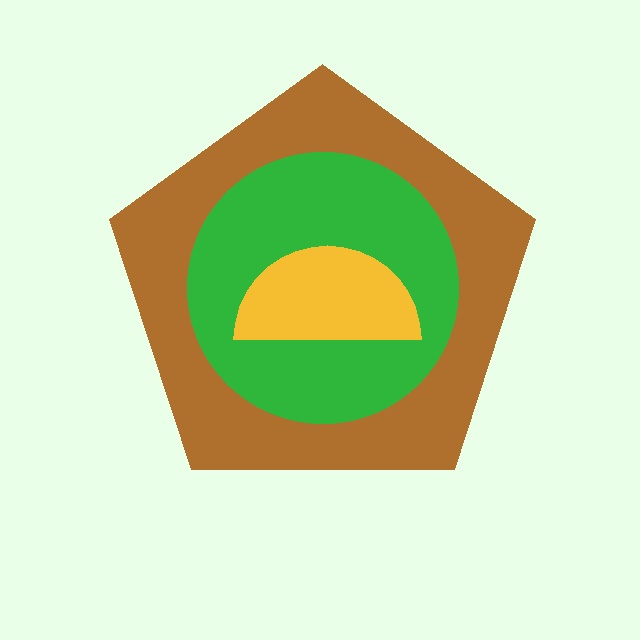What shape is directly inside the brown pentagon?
The green circle.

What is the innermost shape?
The yellow semicircle.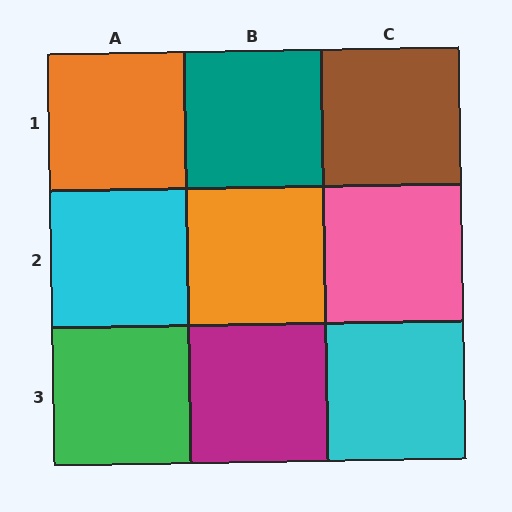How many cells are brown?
1 cell is brown.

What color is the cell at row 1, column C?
Brown.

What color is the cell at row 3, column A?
Green.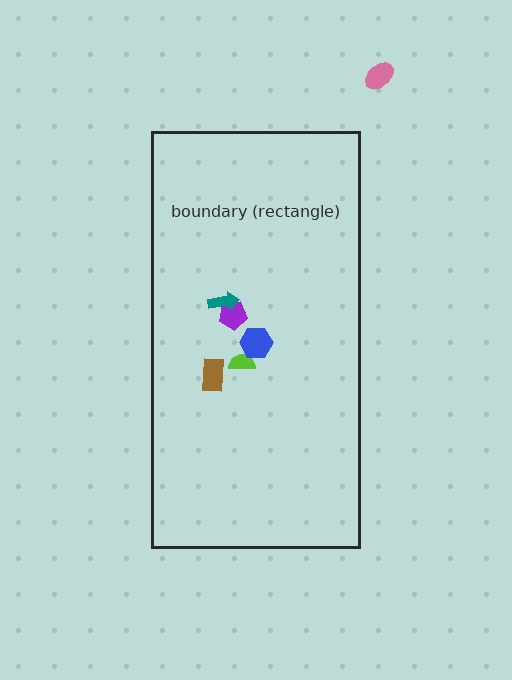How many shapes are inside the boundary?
5 inside, 1 outside.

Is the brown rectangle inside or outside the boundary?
Inside.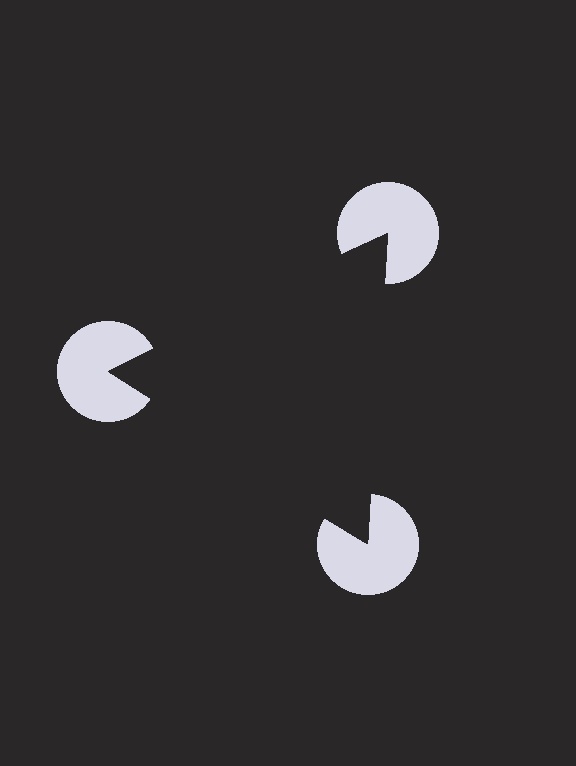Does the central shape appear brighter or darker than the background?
It typically appears slightly darker than the background, even though no actual brightness change is drawn.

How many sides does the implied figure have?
3 sides.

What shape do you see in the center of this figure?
An illusory triangle — its edges are inferred from the aligned wedge cuts in the pac-man discs, not physically drawn.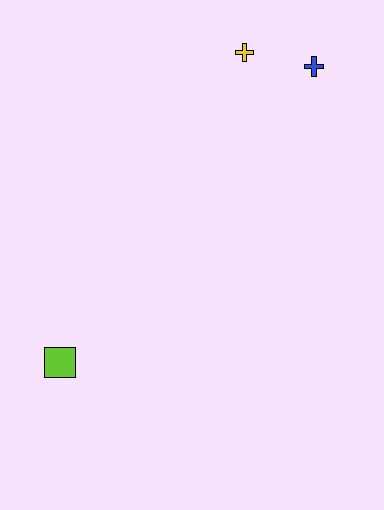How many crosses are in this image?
There are 2 crosses.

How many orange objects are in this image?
There are no orange objects.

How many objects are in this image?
There are 3 objects.